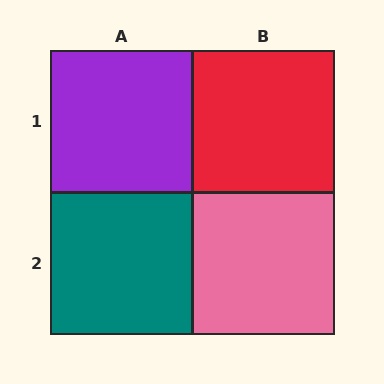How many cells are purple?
1 cell is purple.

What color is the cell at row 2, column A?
Teal.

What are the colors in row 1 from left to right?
Purple, red.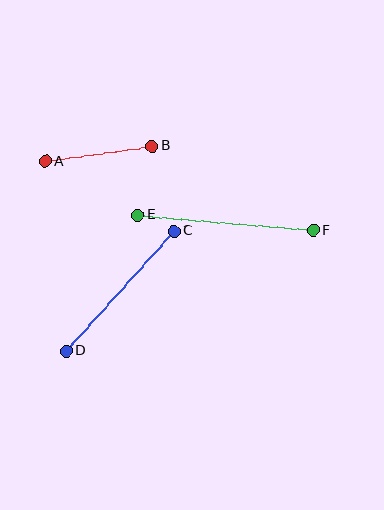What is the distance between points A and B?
The distance is approximately 108 pixels.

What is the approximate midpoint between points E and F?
The midpoint is at approximately (225, 223) pixels.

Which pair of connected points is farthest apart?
Points E and F are farthest apart.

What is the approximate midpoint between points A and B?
The midpoint is at approximately (99, 154) pixels.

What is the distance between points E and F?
The distance is approximately 177 pixels.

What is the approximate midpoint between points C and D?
The midpoint is at approximately (120, 291) pixels.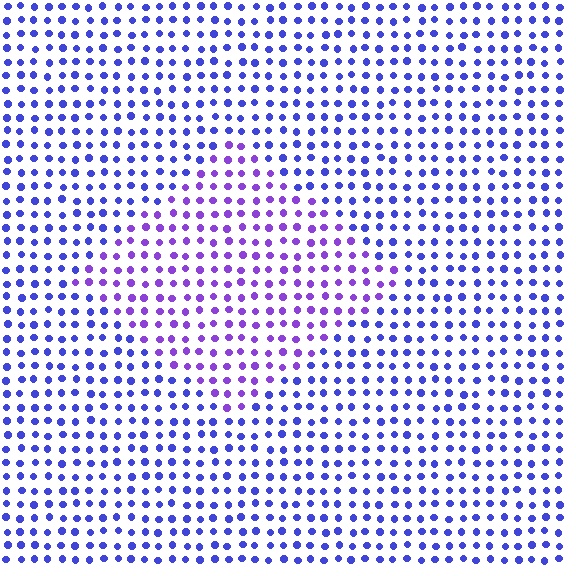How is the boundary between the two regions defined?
The boundary is defined purely by a slight shift in hue (about 32 degrees). Spacing, size, and orientation are identical on both sides.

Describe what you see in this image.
The image is filled with small blue elements in a uniform arrangement. A diamond-shaped region is visible where the elements are tinted to a slightly different hue, forming a subtle color boundary.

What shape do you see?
I see a diamond.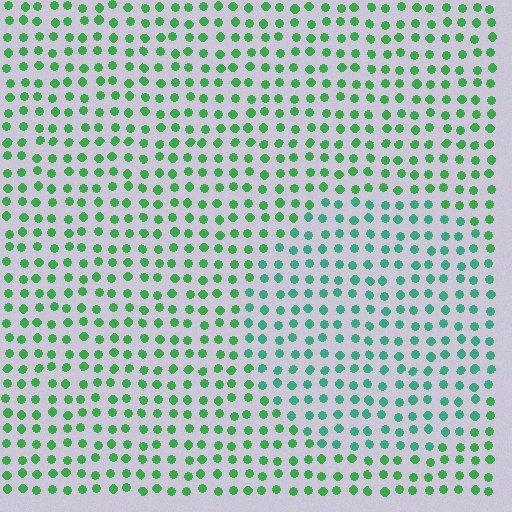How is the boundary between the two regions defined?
The boundary is defined purely by a slight shift in hue (about 29 degrees). Spacing, size, and orientation are identical on both sides.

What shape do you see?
I see a circle.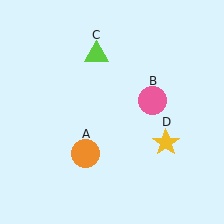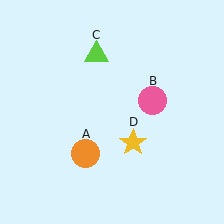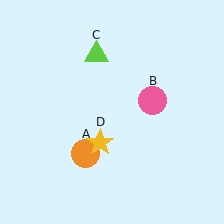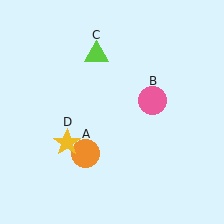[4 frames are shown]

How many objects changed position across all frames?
1 object changed position: yellow star (object D).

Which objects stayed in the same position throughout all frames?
Orange circle (object A) and pink circle (object B) and lime triangle (object C) remained stationary.